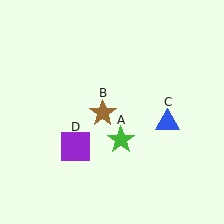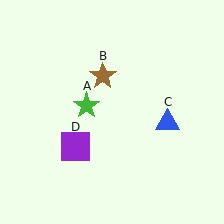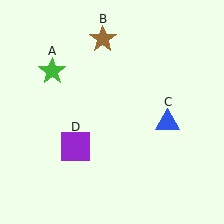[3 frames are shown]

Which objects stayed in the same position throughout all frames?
Blue triangle (object C) and purple square (object D) remained stationary.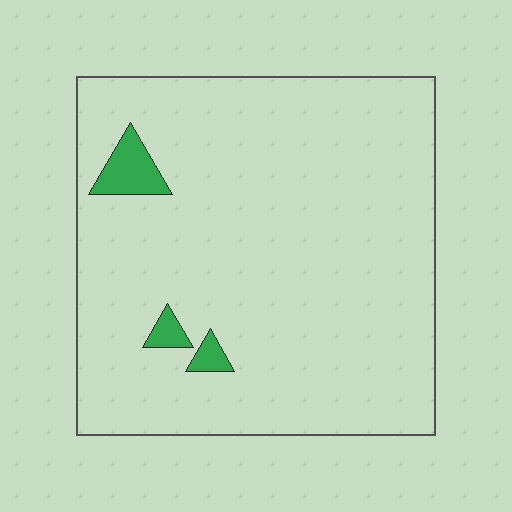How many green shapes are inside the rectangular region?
3.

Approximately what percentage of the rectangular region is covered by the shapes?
Approximately 5%.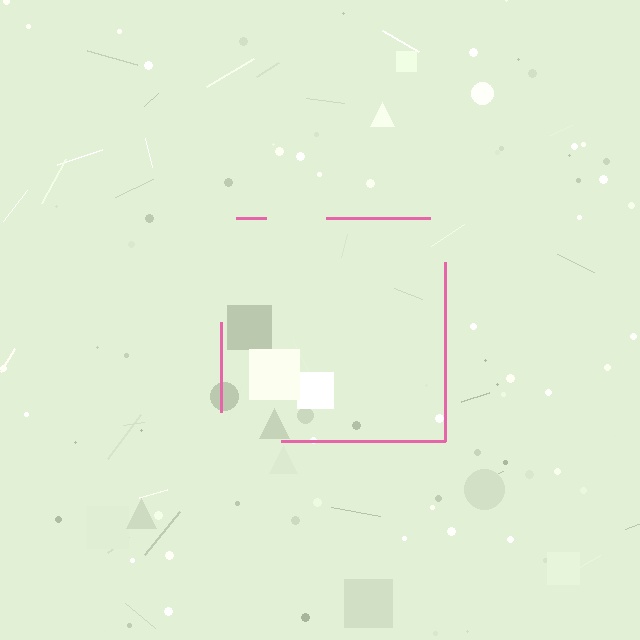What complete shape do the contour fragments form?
The contour fragments form a square.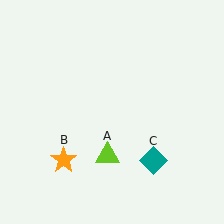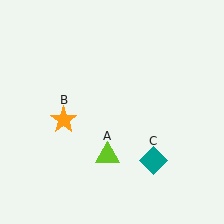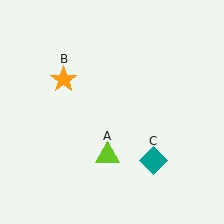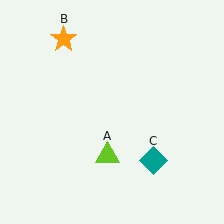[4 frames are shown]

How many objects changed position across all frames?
1 object changed position: orange star (object B).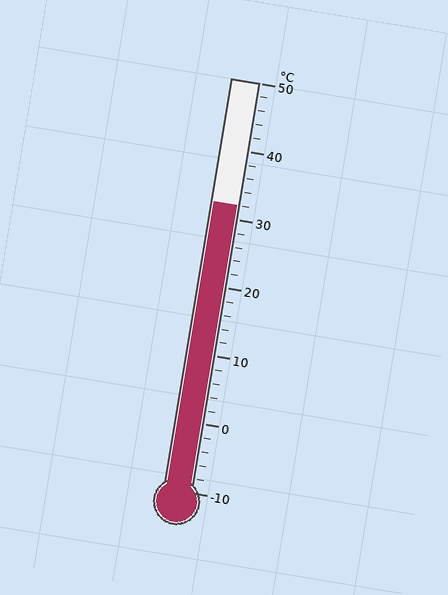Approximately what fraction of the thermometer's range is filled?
The thermometer is filled to approximately 70% of its range.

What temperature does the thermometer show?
The thermometer shows approximately 32°C.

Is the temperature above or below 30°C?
The temperature is above 30°C.